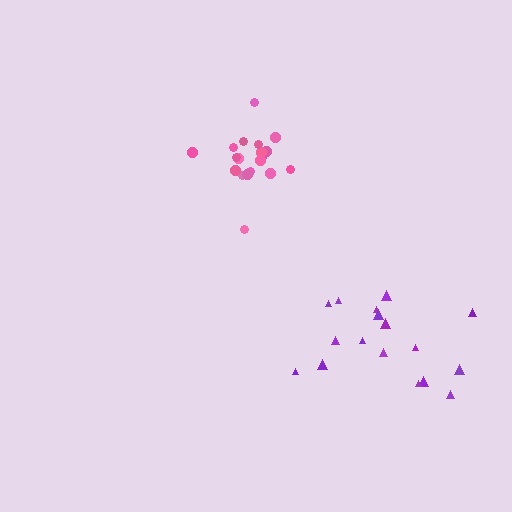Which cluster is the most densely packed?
Pink.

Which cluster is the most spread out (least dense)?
Purple.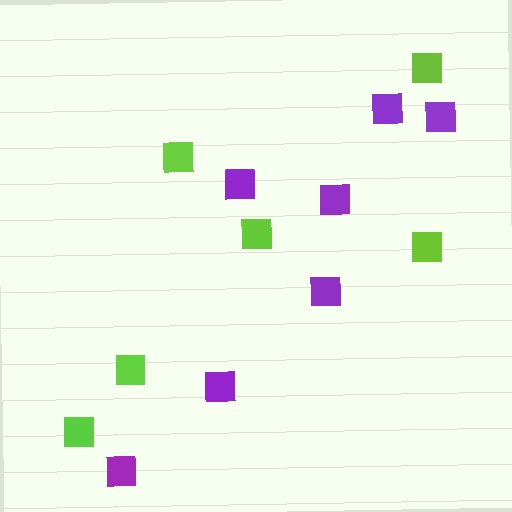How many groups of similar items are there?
There are 2 groups: one group of purple squares (7) and one group of lime squares (6).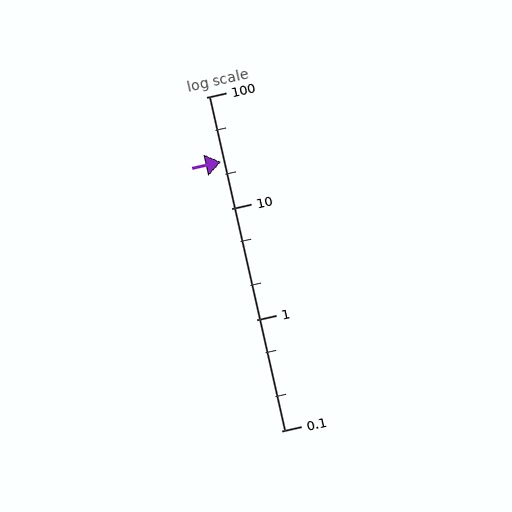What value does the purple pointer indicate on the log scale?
The pointer indicates approximately 26.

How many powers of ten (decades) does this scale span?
The scale spans 3 decades, from 0.1 to 100.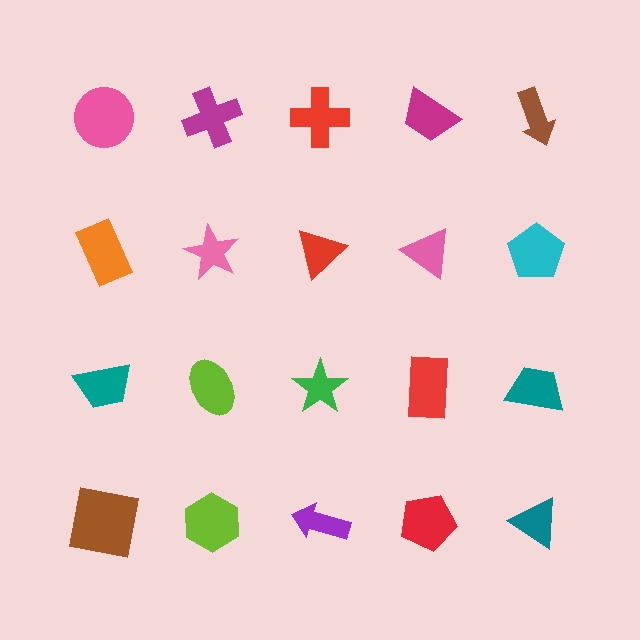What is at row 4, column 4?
A red pentagon.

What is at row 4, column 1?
A brown square.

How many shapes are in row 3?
5 shapes.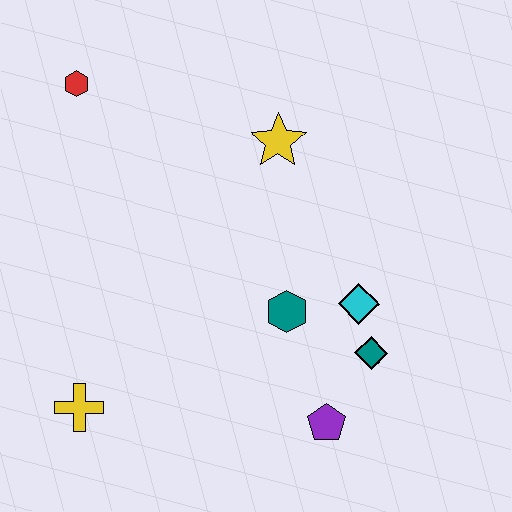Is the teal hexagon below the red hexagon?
Yes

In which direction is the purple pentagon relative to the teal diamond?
The purple pentagon is below the teal diamond.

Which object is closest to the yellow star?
The teal hexagon is closest to the yellow star.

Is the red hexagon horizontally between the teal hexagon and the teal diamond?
No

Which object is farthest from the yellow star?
The yellow cross is farthest from the yellow star.